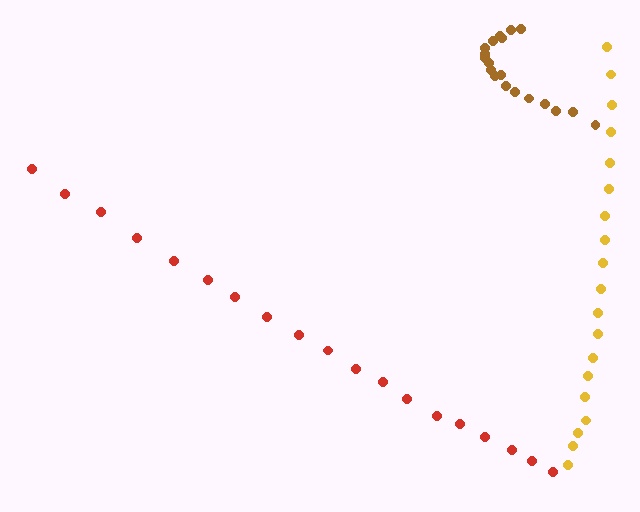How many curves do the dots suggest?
There are 3 distinct paths.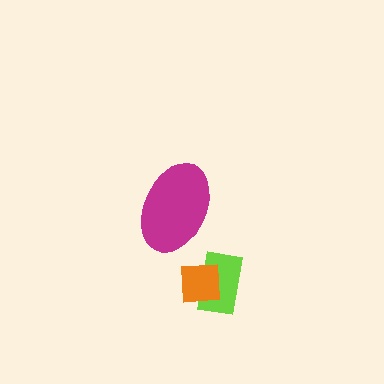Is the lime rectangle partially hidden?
Yes, it is partially covered by another shape.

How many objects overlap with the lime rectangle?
1 object overlaps with the lime rectangle.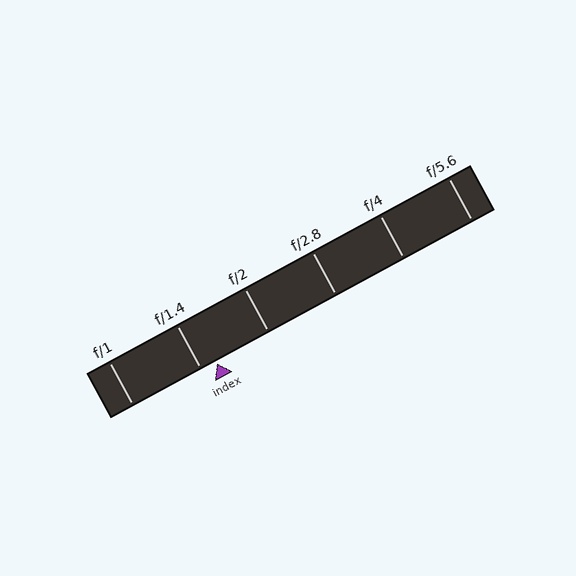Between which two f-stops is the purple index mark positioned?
The index mark is between f/1.4 and f/2.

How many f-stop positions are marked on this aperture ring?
There are 6 f-stop positions marked.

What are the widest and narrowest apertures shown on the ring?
The widest aperture shown is f/1 and the narrowest is f/5.6.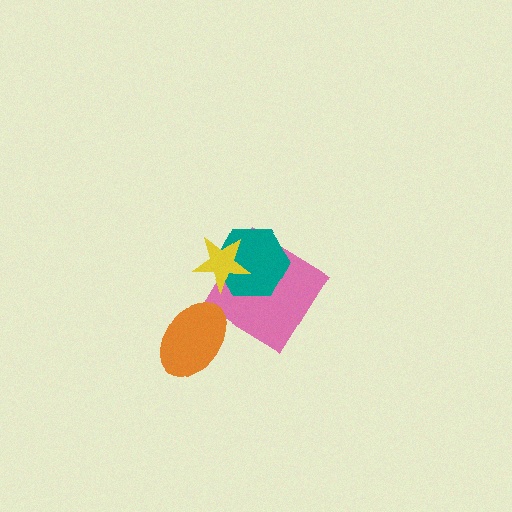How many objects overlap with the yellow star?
2 objects overlap with the yellow star.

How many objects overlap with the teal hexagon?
2 objects overlap with the teal hexagon.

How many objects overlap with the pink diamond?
2 objects overlap with the pink diamond.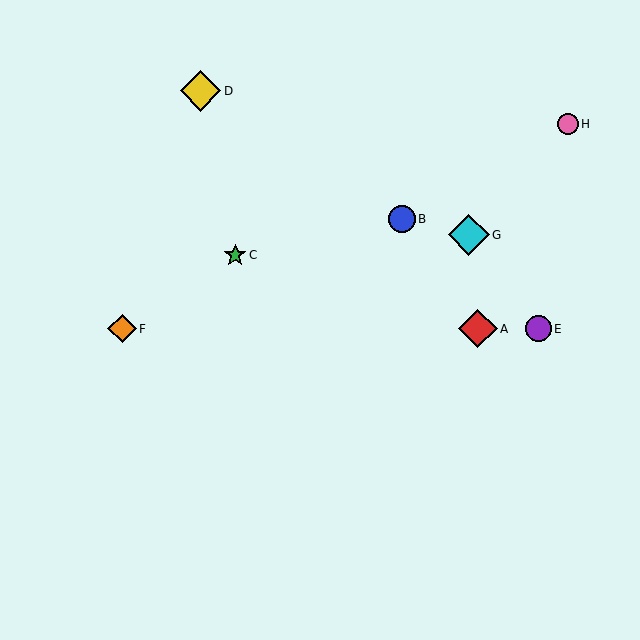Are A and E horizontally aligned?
Yes, both are at y≈329.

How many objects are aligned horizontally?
3 objects (A, E, F) are aligned horizontally.